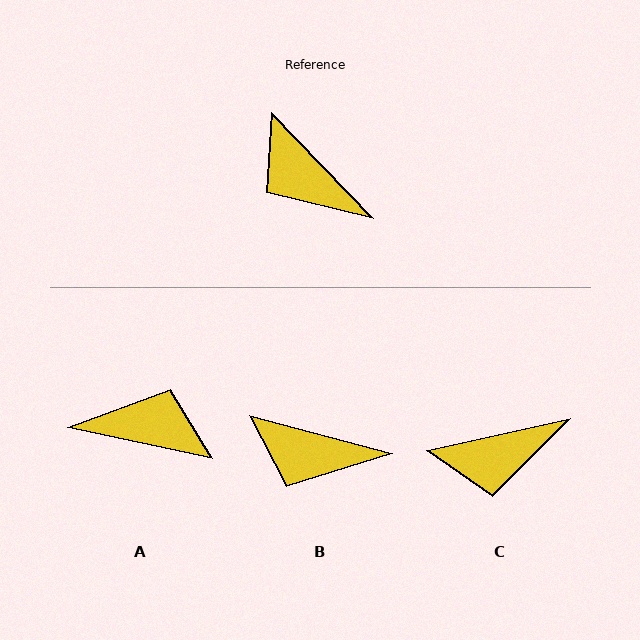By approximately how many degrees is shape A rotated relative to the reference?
Approximately 146 degrees clockwise.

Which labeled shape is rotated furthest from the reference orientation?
A, about 146 degrees away.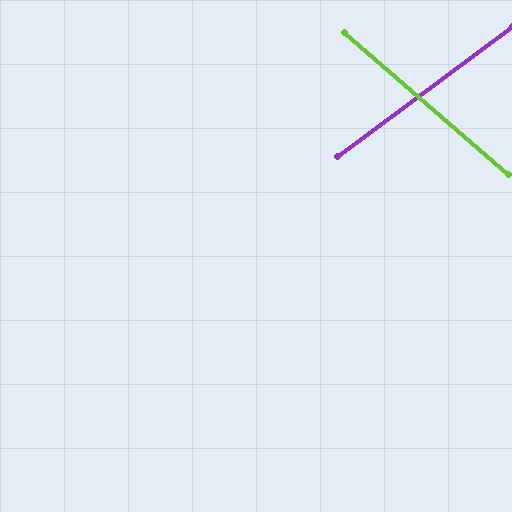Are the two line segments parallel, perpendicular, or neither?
Neither parallel nor perpendicular — they differ by about 77°.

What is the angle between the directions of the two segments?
Approximately 77 degrees.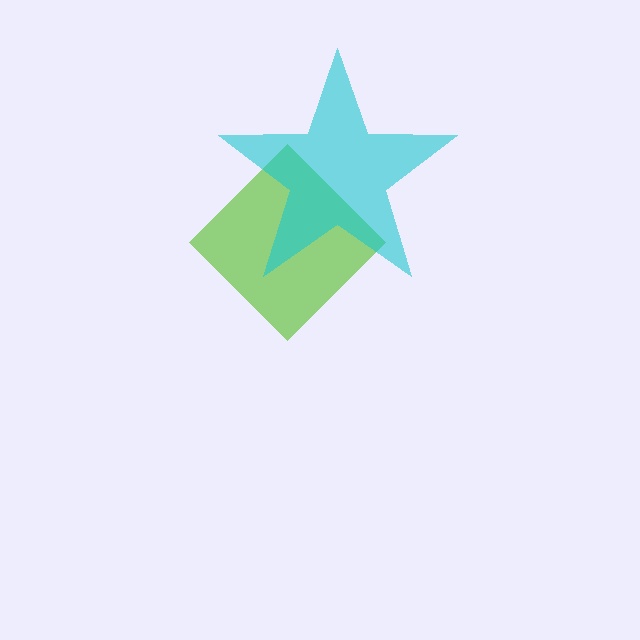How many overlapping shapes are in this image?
There are 2 overlapping shapes in the image.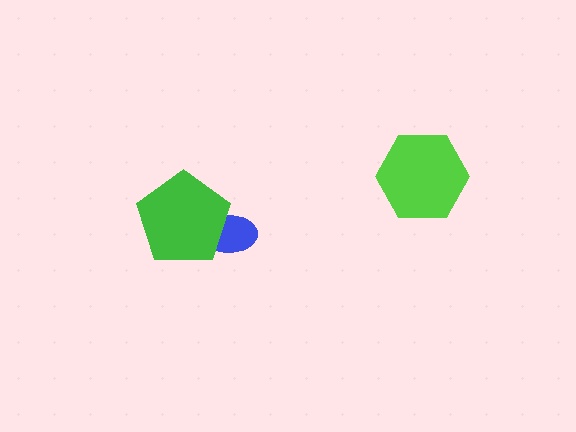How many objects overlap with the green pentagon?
1 object overlaps with the green pentagon.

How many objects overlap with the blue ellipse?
1 object overlaps with the blue ellipse.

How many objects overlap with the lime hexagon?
0 objects overlap with the lime hexagon.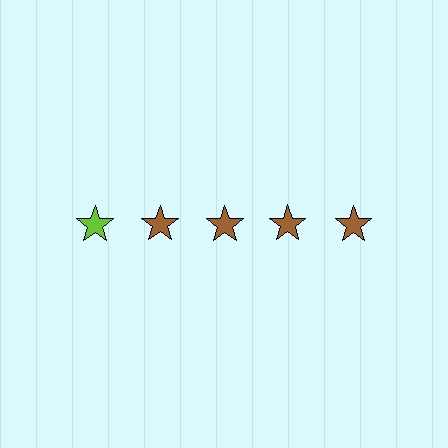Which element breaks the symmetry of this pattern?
The lime star in the top row, leftmost column breaks the symmetry. All other shapes are brown stars.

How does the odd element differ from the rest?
It has a different color: lime instead of brown.